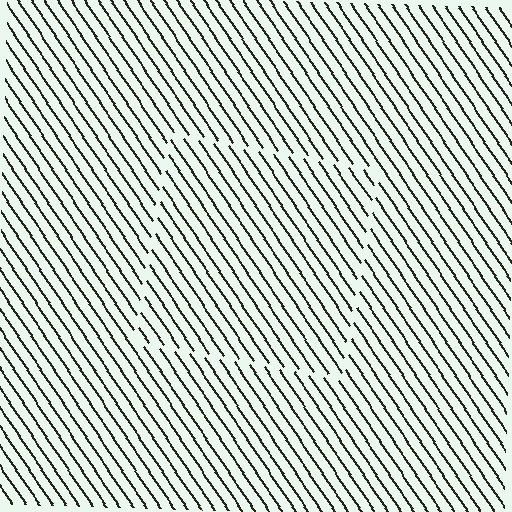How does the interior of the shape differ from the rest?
The interior of the shape contains the same grating, shifted by half a period — the contour is defined by the phase discontinuity where line-ends from the inner and outer gratings abut.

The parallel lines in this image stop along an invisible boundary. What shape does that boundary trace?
An illusory square. The interior of the shape contains the same grating, shifted by half a period — the contour is defined by the phase discontinuity where line-ends from the inner and outer gratings abut.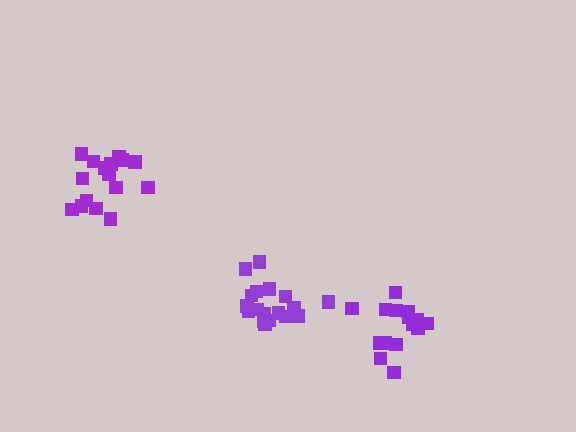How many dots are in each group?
Group 1: 18 dots, Group 2: 17 dots, Group 3: 15 dots (50 total).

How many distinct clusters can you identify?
There are 3 distinct clusters.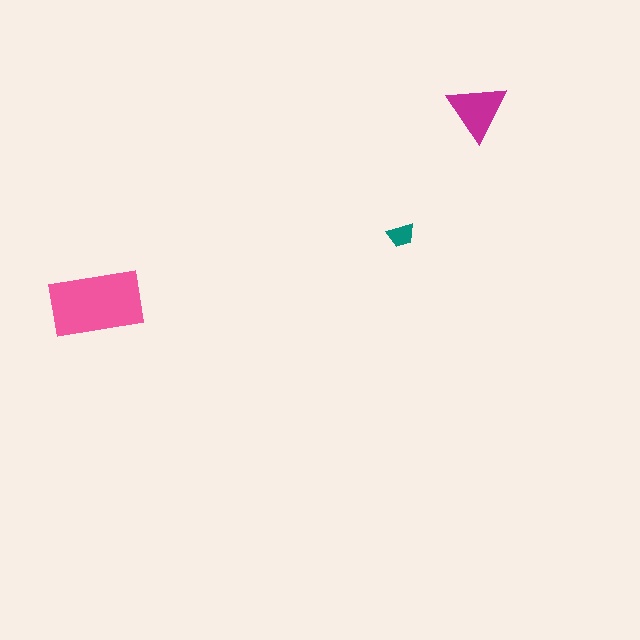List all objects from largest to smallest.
The pink rectangle, the magenta triangle, the teal trapezoid.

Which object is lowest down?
The pink rectangle is bottommost.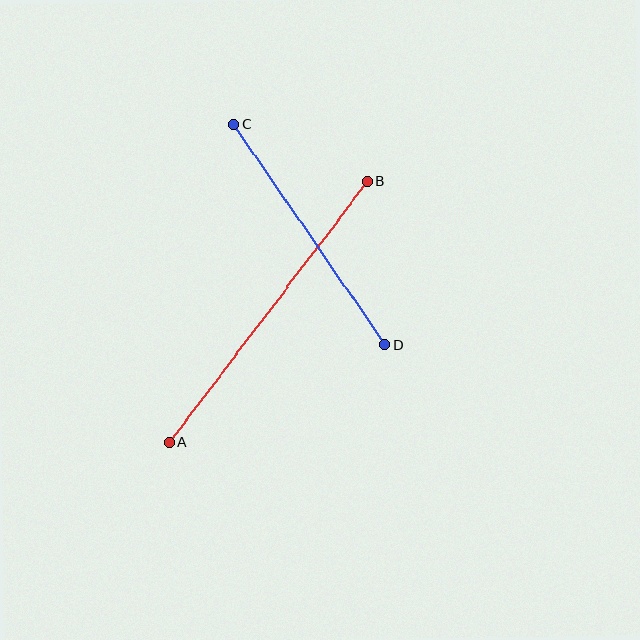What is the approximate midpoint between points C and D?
The midpoint is at approximately (309, 235) pixels.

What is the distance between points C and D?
The distance is approximately 268 pixels.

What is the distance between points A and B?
The distance is approximately 328 pixels.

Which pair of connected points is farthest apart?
Points A and B are farthest apart.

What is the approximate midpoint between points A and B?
The midpoint is at approximately (268, 312) pixels.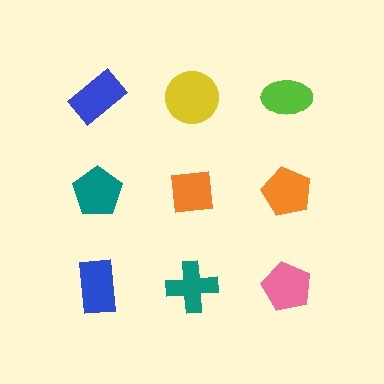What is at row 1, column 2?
A yellow circle.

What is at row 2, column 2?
An orange square.